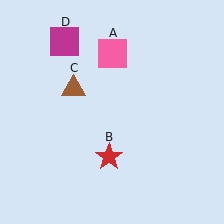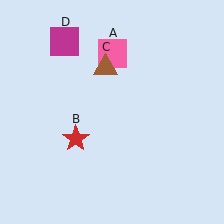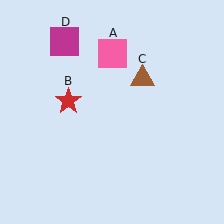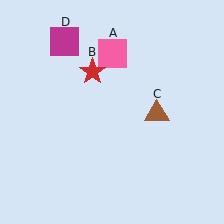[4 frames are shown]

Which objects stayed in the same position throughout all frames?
Pink square (object A) and magenta square (object D) remained stationary.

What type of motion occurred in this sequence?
The red star (object B), brown triangle (object C) rotated clockwise around the center of the scene.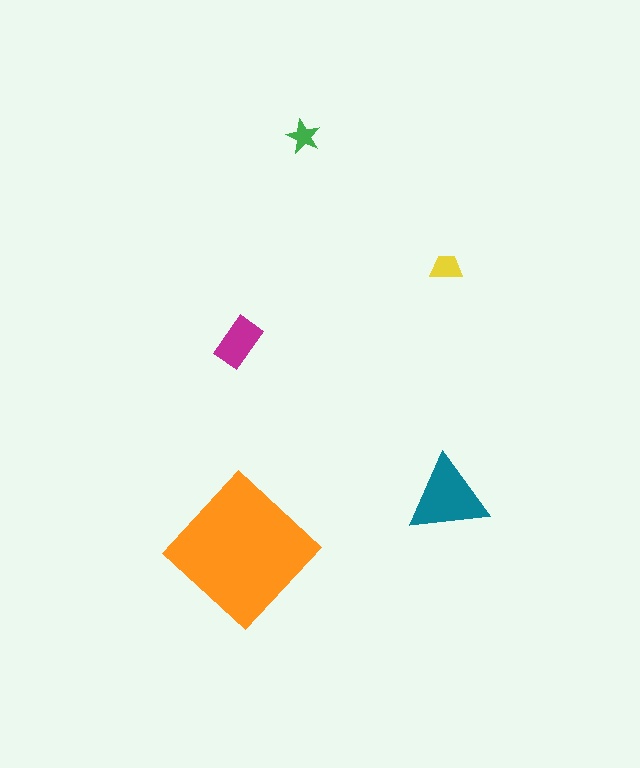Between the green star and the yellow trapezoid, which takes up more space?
The yellow trapezoid.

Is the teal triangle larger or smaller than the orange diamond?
Smaller.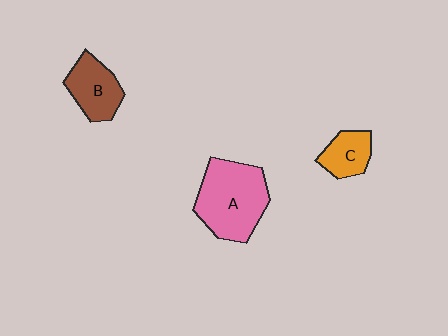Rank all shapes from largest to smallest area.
From largest to smallest: A (pink), B (brown), C (orange).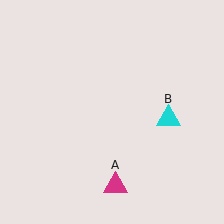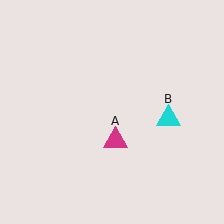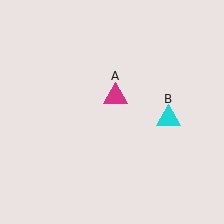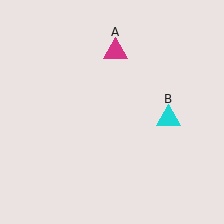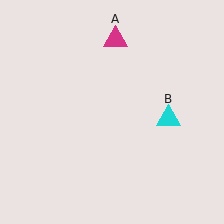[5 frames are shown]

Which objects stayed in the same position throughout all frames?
Cyan triangle (object B) remained stationary.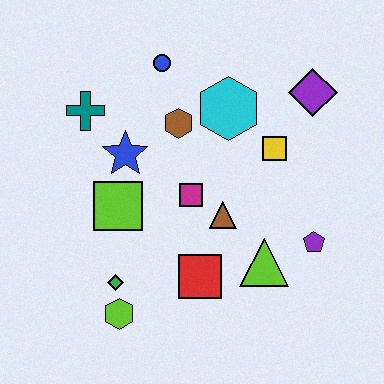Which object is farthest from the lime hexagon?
The purple diamond is farthest from the lime hexagon.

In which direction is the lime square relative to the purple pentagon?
The lime square is to the left of the purple pentagon.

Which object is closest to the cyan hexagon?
The brown hexagon is closest to the cyan hexagon.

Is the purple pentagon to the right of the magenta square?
Yes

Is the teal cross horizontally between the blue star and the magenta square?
No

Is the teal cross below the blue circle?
Yes